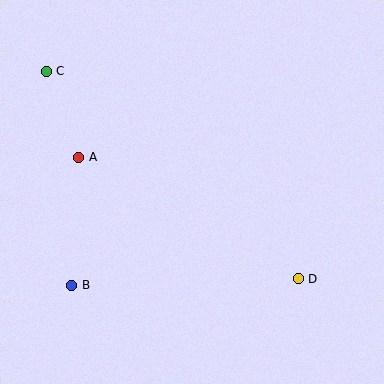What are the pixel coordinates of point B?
Point B is at (72, 285).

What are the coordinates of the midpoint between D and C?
The midpoint between D and C is at (172, 175).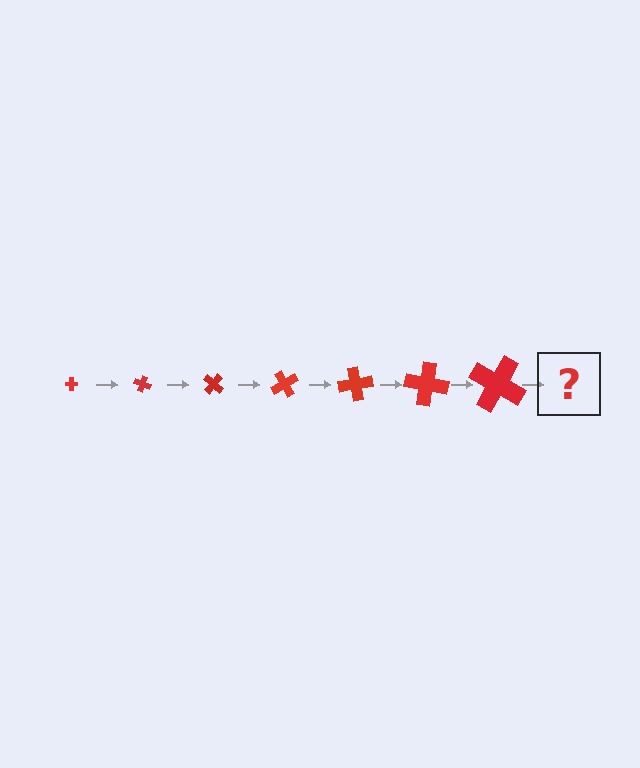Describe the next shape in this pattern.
It should be a cross, larger than the previous one and rotated 140 degrees from the start.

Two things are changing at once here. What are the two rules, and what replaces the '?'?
The two rules are that the cross grows larger each step and it rotates 20 degrees each step. The '?' should be a cross, larger than the previous one and rotated 140 degrees from the start.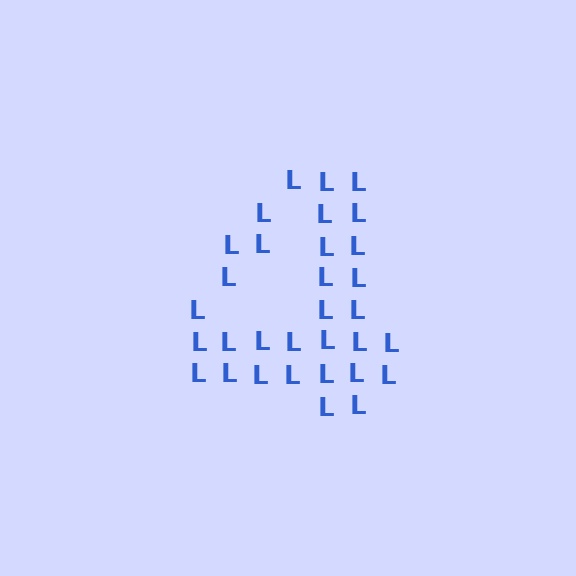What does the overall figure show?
The overall figure shows the digit 4.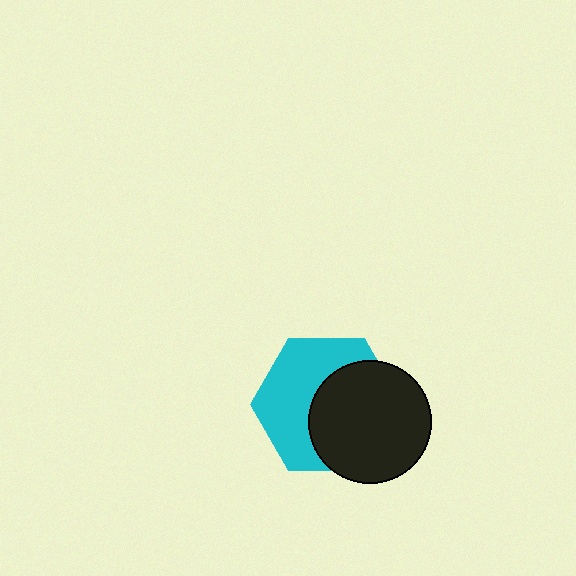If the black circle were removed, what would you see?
You would see the complete cyan hexagon.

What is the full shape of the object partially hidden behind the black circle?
The partially hidden object is a cyan hexagon.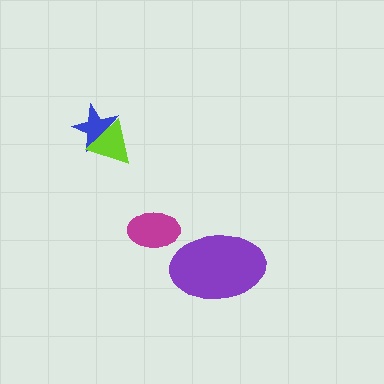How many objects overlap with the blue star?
1 object overlaps with the blue star.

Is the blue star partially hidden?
Yes, it is partially covered by another shape.